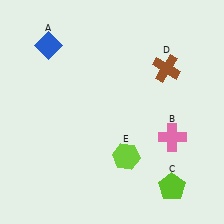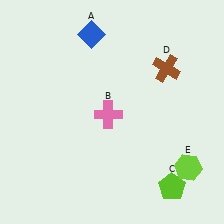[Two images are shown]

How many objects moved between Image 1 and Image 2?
3 objects moved between the two images.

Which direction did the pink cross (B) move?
The pink cross (B) moved left.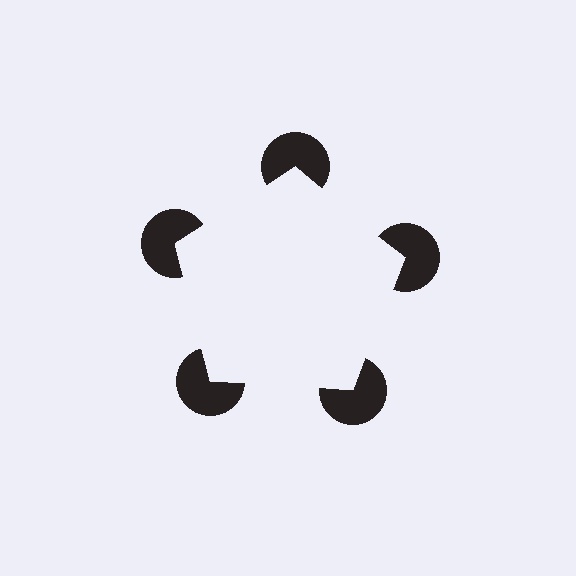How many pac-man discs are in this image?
There are 5 — one at each vertex of the illusory pentagon.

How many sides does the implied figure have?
5 sides.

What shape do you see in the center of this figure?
An illusory pentagon — its edges are inferred from the aligned wedge cuts in the pac-man discs, not physically drawn.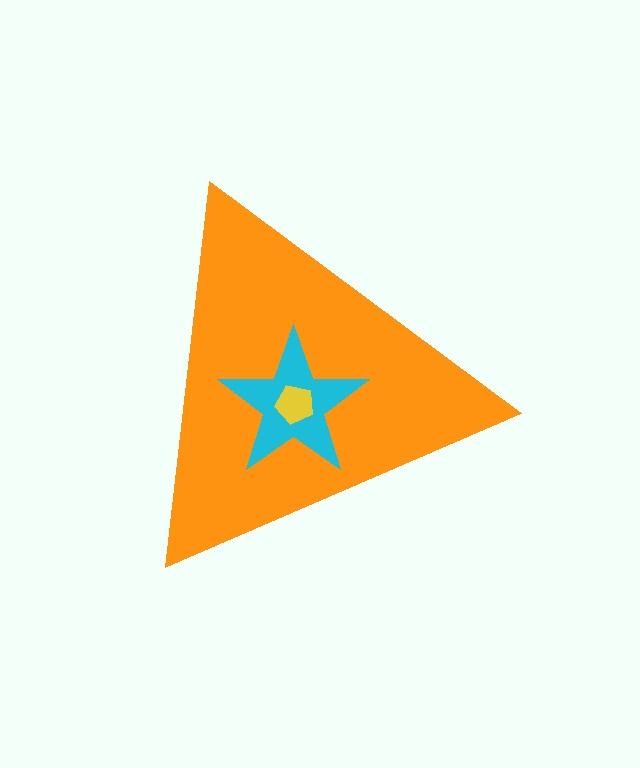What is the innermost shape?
The yellow pentagon.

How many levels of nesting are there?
3.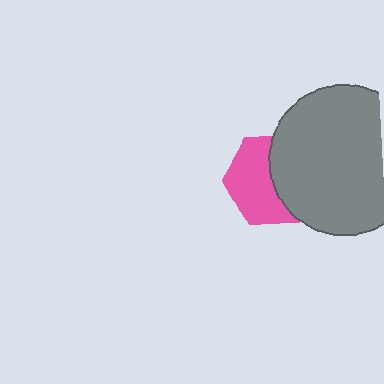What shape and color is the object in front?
The object in front is a gray circle.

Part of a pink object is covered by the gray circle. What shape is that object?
It is a hexagon.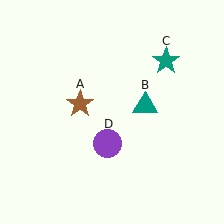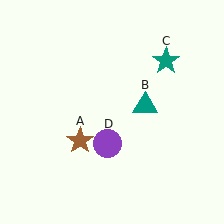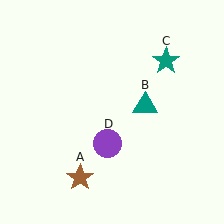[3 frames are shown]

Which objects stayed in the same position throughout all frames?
Teal triangle (object B) and teal star (object C) and purple circle (object D) remained stationary.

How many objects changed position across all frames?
1 object changed position: brown star (object A).